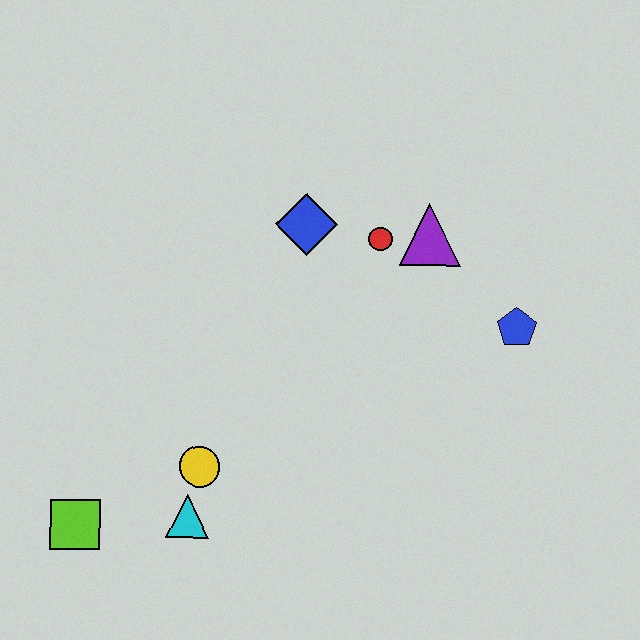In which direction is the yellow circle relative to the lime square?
The yellow circle is to the right of the lime square.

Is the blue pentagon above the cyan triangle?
Yes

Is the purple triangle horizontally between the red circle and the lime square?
No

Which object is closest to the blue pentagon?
The purple triangle is closest to the blue pentagon.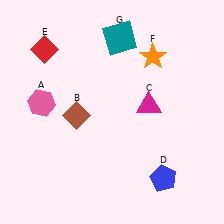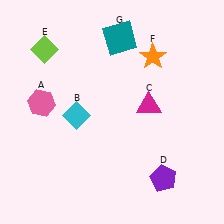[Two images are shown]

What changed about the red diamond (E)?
In Image 1, E is red. In Image 2, it changed to lime.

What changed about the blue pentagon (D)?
In Image 1, D is blue. In Image 2, it changed to purple.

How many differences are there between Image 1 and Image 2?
There are 3 differences between the two images.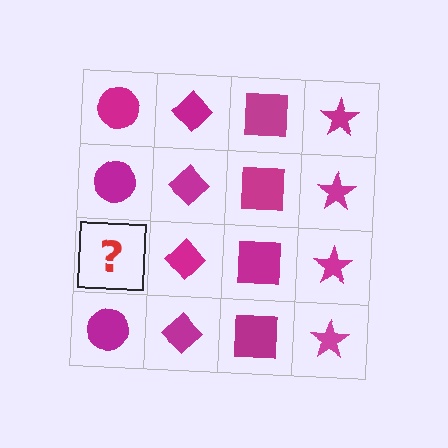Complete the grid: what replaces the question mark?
The question mark should be replaced with a magenta circle.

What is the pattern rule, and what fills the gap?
The rule is that each column has a consistent shape. The gap should be filled with a magenta circle.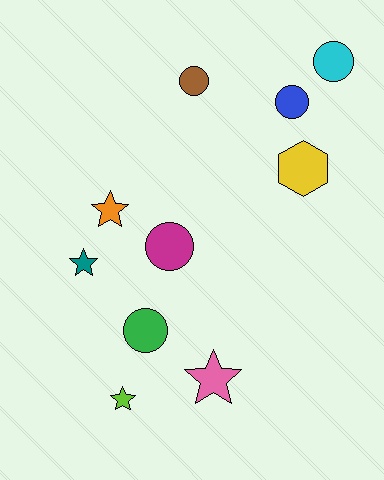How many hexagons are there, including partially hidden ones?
There is 1 hexagon.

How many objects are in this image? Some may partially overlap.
There are 10 objects.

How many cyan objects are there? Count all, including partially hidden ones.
There is 1 cyan object.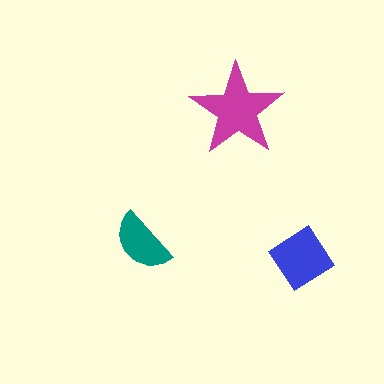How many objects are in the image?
There are 3 objects in the image.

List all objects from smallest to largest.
The teal semicircle, the blue diamond, the magenta star.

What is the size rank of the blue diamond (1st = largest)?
2nd.